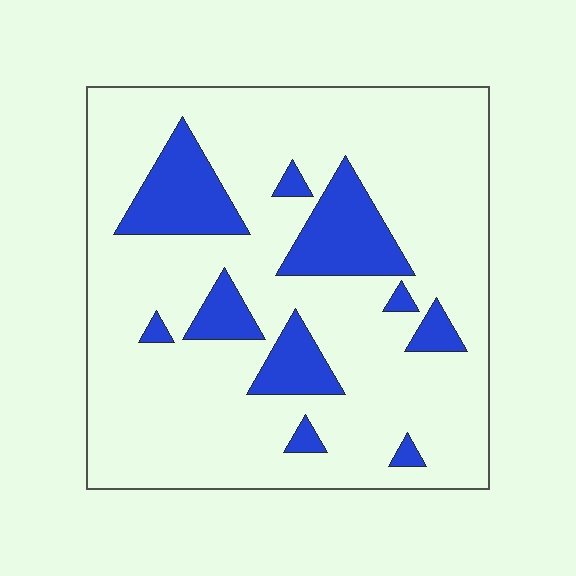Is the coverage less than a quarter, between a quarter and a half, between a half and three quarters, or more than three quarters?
Less than a quarter.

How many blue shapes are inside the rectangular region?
10.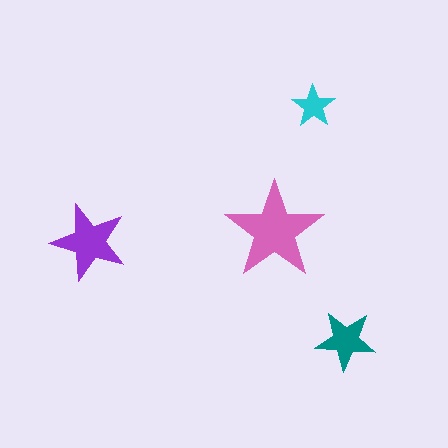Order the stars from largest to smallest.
the pink one, the purple one, the teal one, the cyan one.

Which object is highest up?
The cyan star is topmost.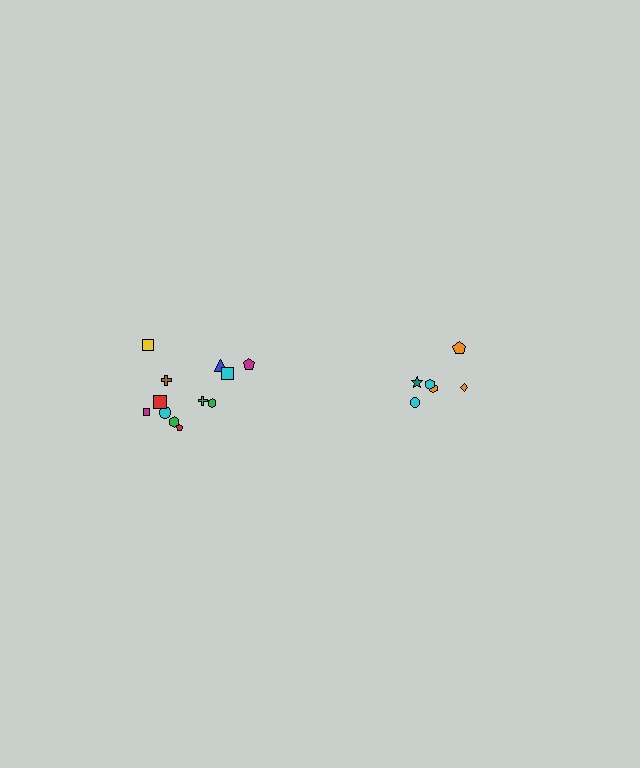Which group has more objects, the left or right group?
The left group.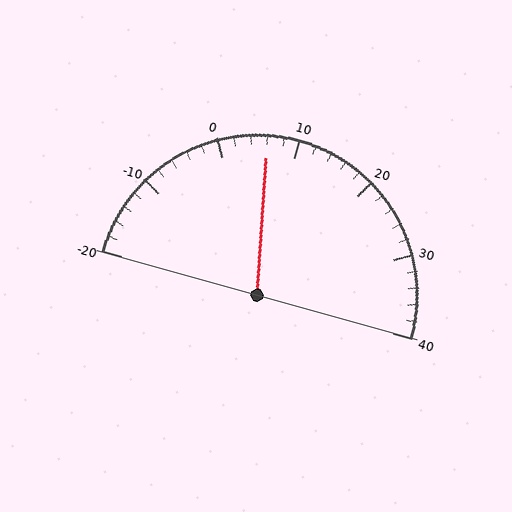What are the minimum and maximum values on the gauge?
The gauge ranges from -20 to 40.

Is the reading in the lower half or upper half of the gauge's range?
The reading is in the lower half of the range (-20 to 40).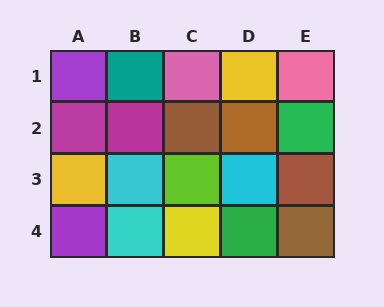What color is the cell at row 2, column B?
Magenta.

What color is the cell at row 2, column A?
Magenta.